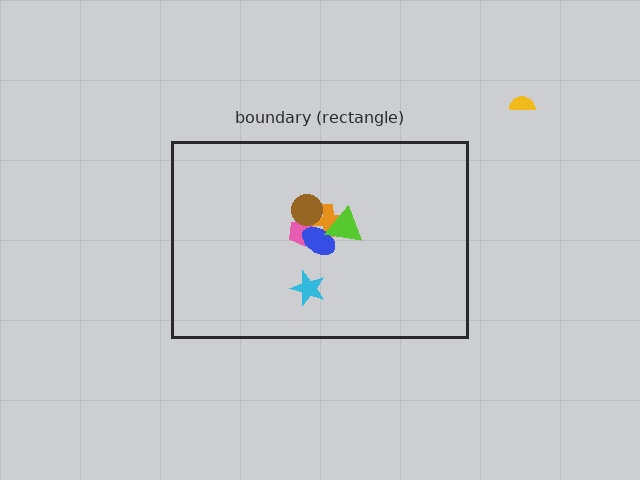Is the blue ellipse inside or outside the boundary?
Inside.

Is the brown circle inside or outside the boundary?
Inside.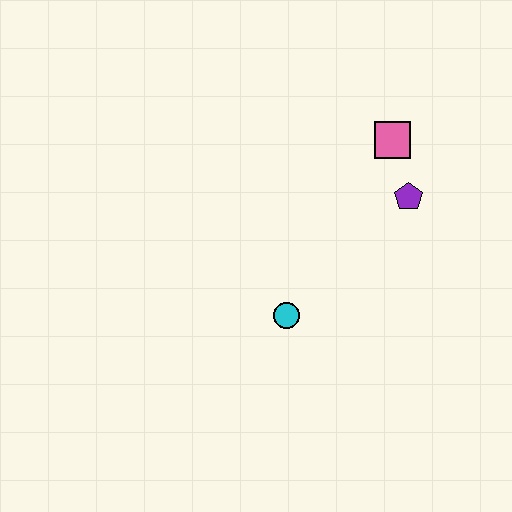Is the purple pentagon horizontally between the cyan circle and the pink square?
No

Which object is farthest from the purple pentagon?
The cyan circle is farthest from the purple pentagon.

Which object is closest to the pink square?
The purple pentagon is closest to the pink square.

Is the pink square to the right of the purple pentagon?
No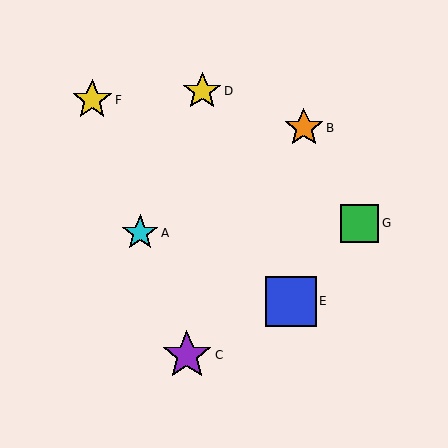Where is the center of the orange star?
The center of the orange star is at (304, 128).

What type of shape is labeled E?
Shape E is a blue square.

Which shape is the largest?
The blue square (labeled E) is the largest.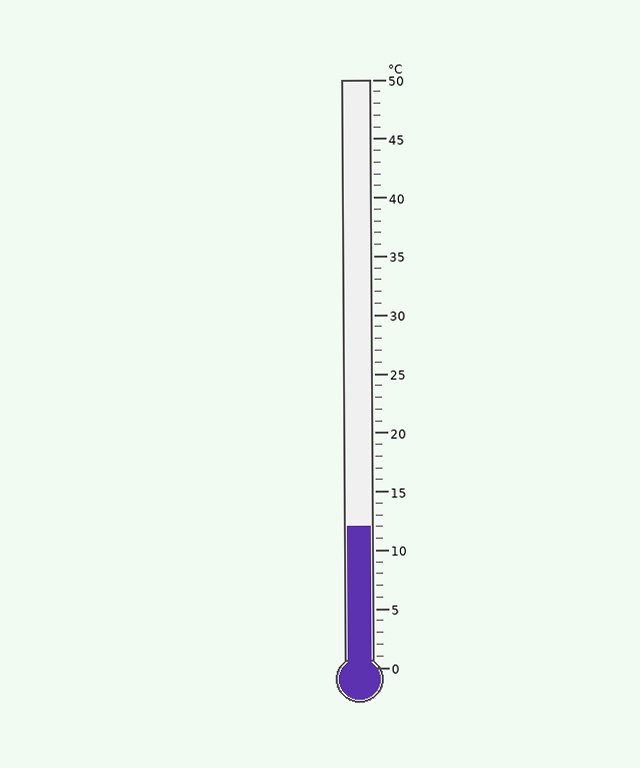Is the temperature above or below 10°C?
The temperature is above 10°C.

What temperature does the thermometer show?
The thermometer shows approximately 12°C.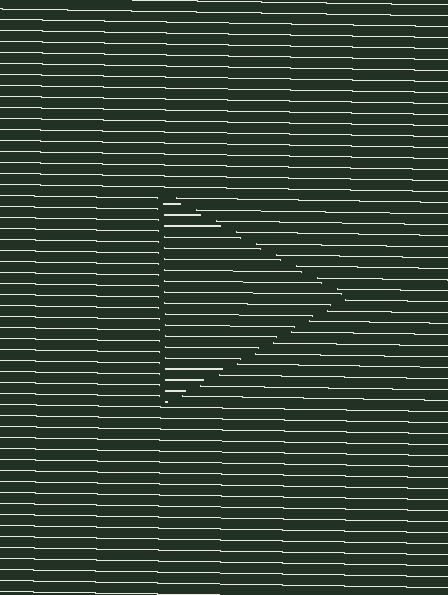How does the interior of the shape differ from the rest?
The interior of the shape contains the same grating, shifted by half a period — the contour is defined by the phase discontinuity where line-ends from the inner and outer gratings abut.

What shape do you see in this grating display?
An illusory triangle. The interior of the shape contains the same grating, shifted by half a period — the contour is defined by the phase discontinuity where line-ends from the inner and outer gratings abut.